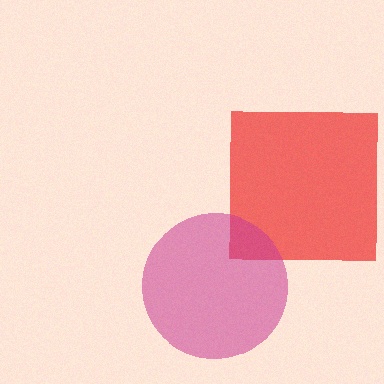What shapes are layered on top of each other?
The layered shapes are: a red square, a magenta circle.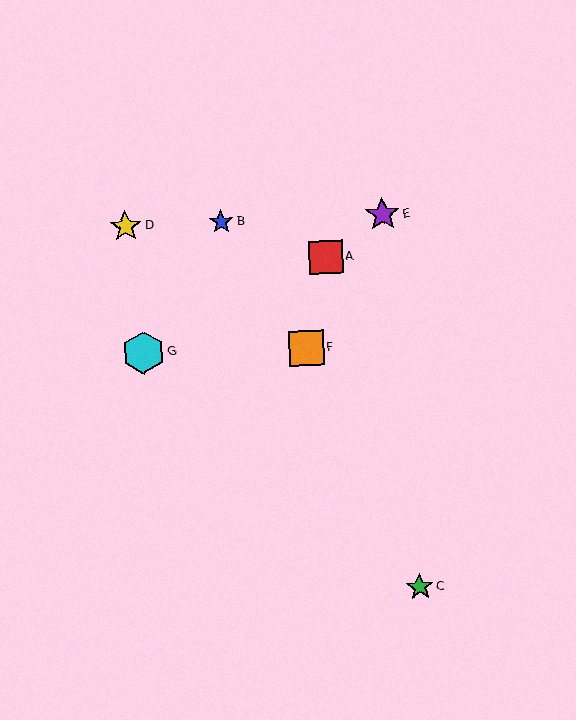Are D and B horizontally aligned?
Yes, both are at y≈226.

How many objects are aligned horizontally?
3 objects (B, D, E) are aligned horizontally.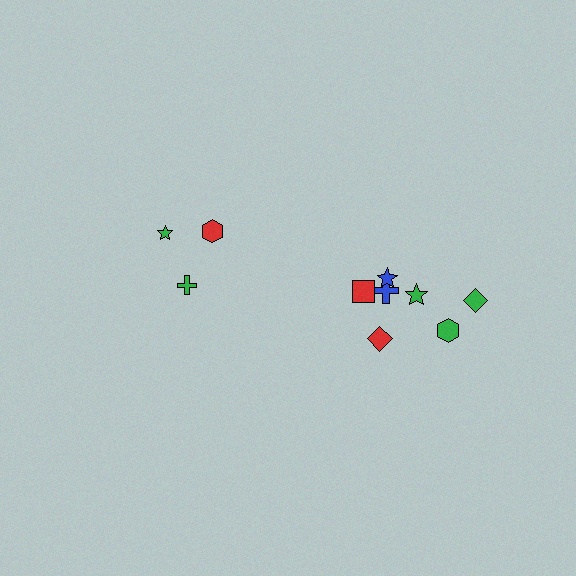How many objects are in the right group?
There are 7 objects.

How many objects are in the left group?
There are 3 objects.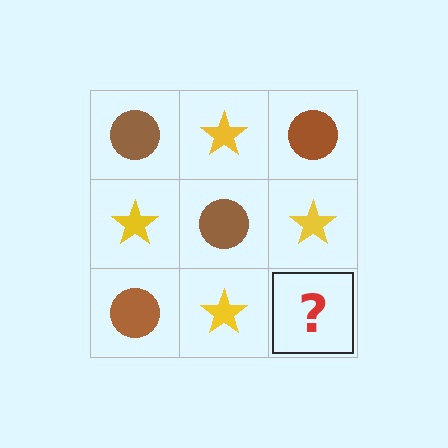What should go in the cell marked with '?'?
The missing cell should contain a brown circle.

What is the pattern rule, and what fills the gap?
The rule is that it alternates brown circle and yellow star in a checkerboard pattern. The gap should be filled with a brown circle.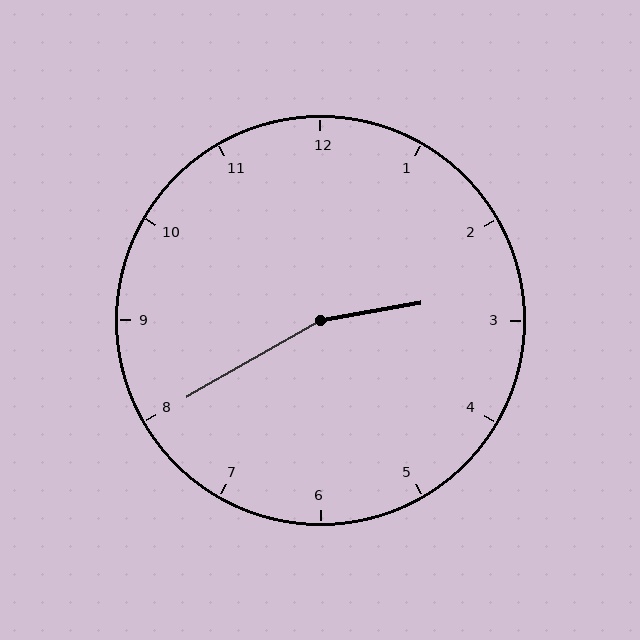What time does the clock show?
2:40.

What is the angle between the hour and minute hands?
Approximately 160 degrees.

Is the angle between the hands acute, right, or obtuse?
It is obtuse.